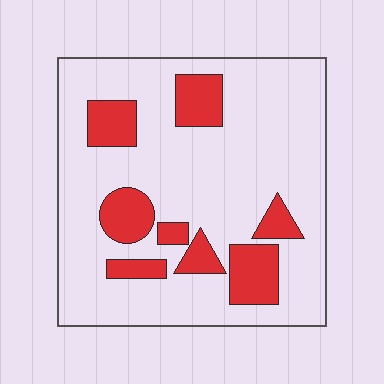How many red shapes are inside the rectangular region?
8.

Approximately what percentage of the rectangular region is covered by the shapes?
Approximately 20%.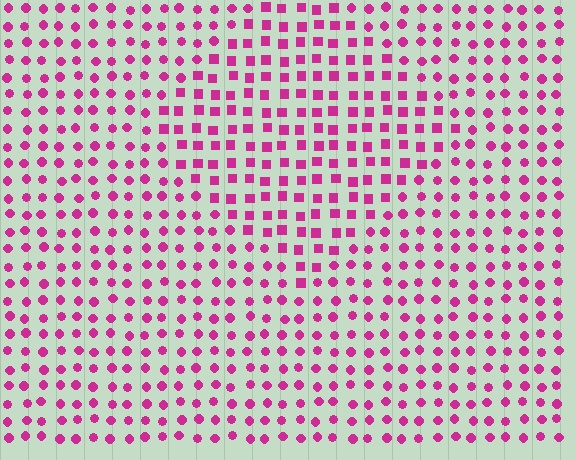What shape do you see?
I see a diamond.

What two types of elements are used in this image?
The image uses squares inside the diamond region and circles outside it.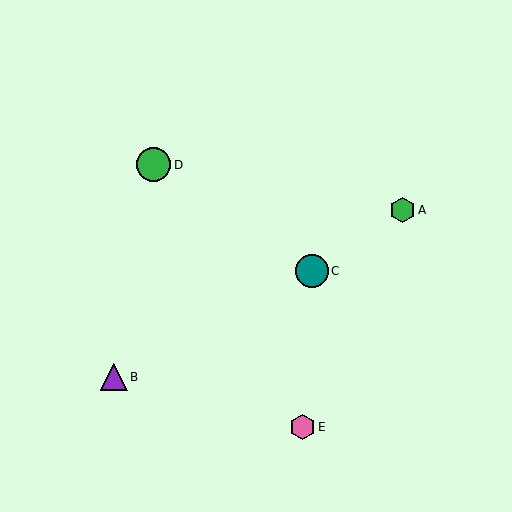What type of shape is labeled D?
Shape D is a green circle.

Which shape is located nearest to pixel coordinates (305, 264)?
The teal circle (labeled C) at (312, 271) is nearest to that location.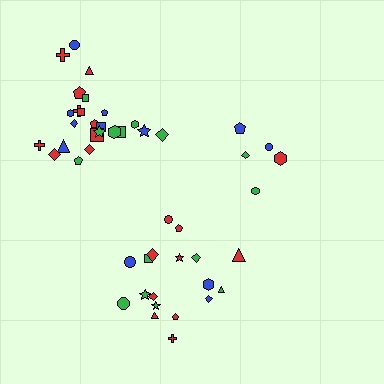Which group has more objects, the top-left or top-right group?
The top-left group.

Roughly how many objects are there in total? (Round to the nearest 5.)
Roughly 50 objects in total.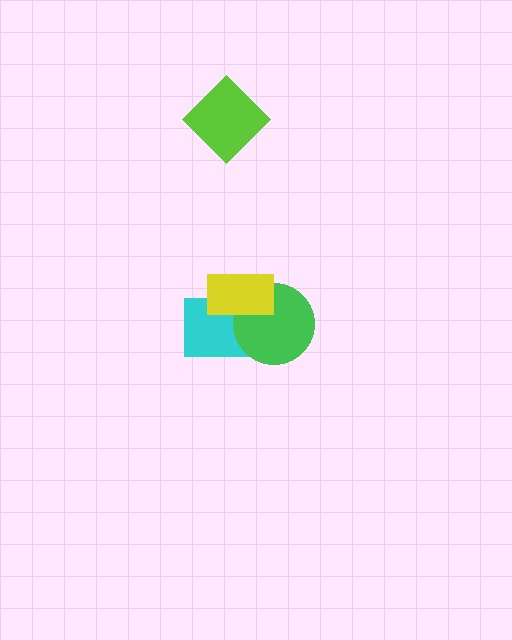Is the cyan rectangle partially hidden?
Yes, it is partially covered by another shape.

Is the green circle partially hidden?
Yes, it is partially covered by another shape.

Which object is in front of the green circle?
The yellow rectangle is in front of the green circle.